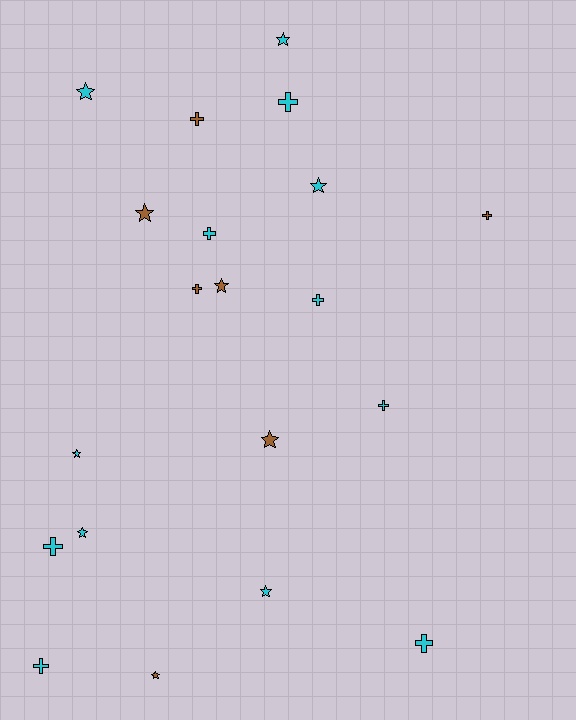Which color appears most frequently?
Cyan, with 13 objects.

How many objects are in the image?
There are 20 objects.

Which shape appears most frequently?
Cross, with 10 objects.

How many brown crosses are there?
There are 3 brown crosses.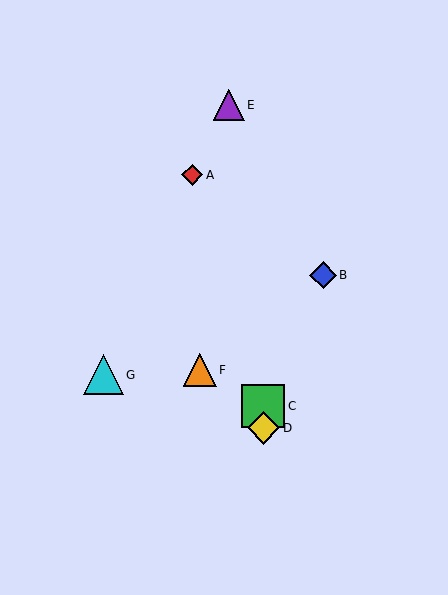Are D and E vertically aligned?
No, D is at x≈263 and E is at x≈229.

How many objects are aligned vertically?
2 objects (C, D) are aligned vertically.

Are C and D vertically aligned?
Yes, both are at x≈263.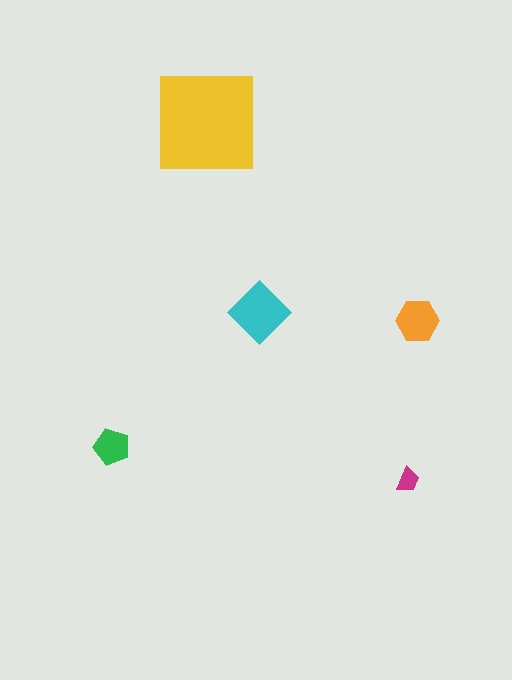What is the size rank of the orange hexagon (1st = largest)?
3rd.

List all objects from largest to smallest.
The yellow square, the cyan diamond, the orange hexagon, the green pentagon, the magenta trapezoid.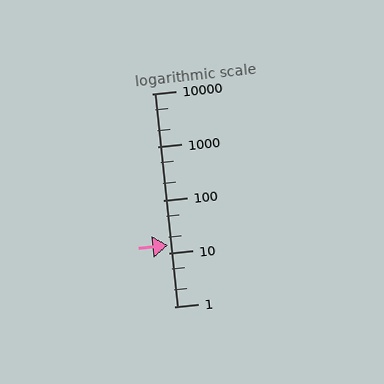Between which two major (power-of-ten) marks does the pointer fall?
The pointer is between 10 and 100.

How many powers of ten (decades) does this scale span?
The scale spans 4 decades, from 1 to 10000.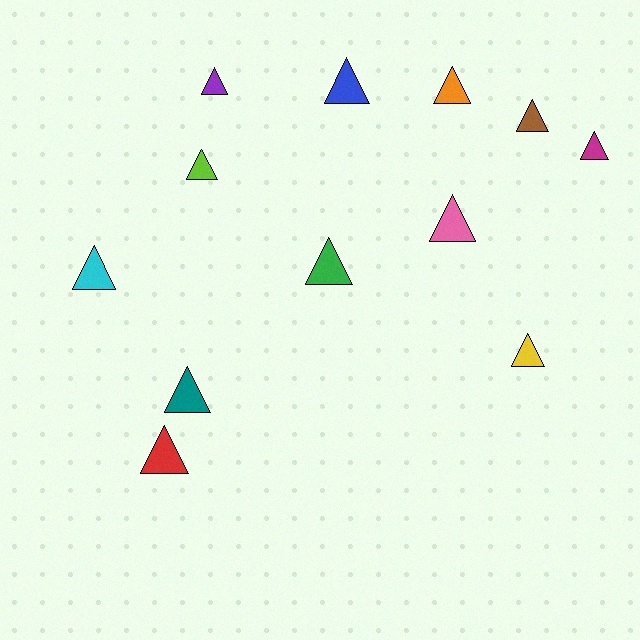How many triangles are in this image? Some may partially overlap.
There are 12 triangles.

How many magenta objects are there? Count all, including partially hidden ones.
There is 1 magenta object.